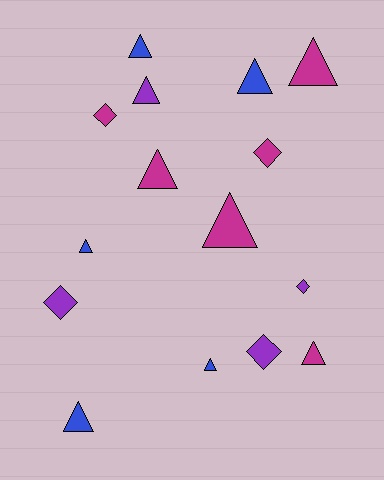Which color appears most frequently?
Magenta, with 6 objects.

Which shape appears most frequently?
Triangle, with 10 objects.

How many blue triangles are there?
There are 5 blue triangles.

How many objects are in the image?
There are 15 objects.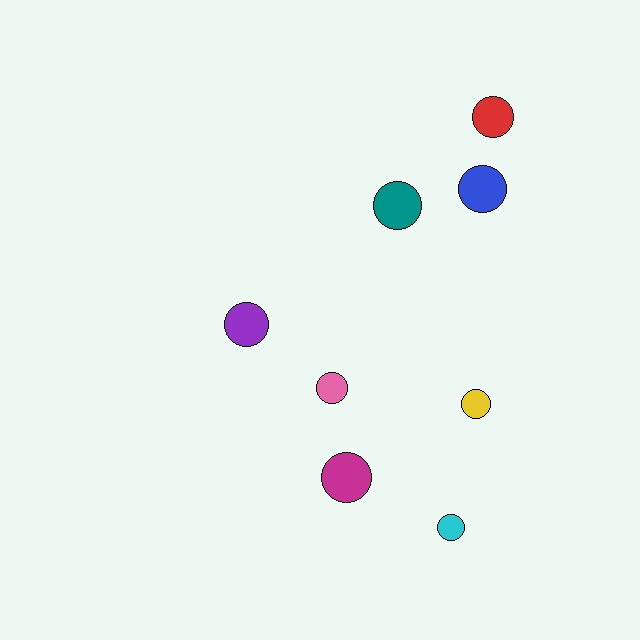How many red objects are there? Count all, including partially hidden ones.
There is 1 red object.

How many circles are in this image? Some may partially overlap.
There are 8 circles.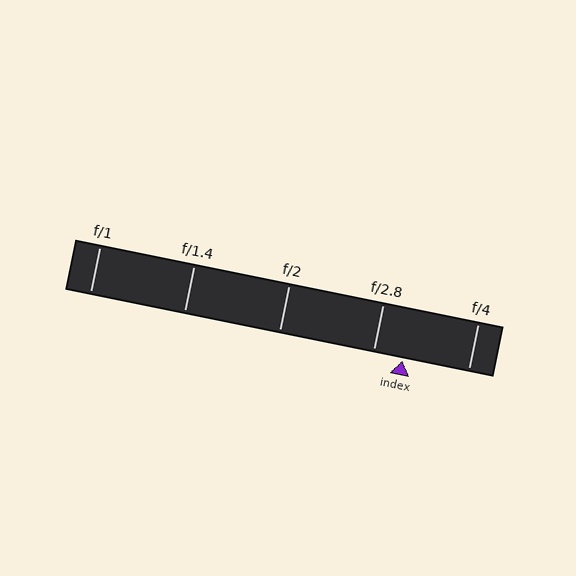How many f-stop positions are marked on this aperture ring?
There are 5 f-stop positions marked.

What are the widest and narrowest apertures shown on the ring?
The widest aperture shown is f/1 and the narrowest is f/4.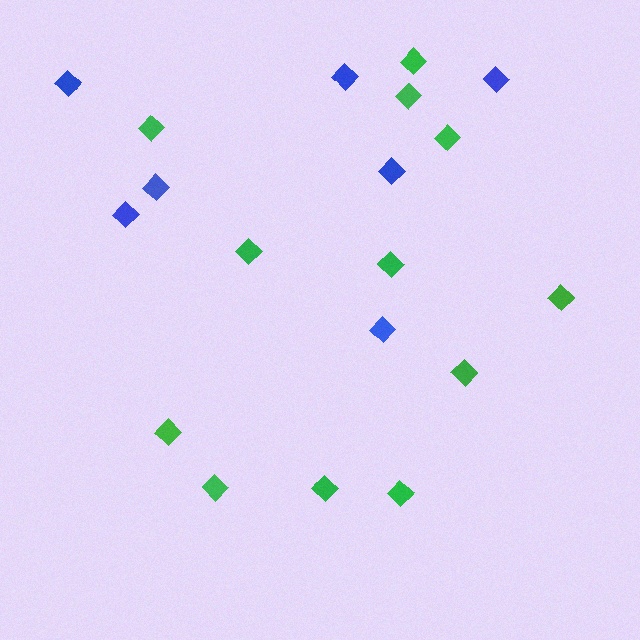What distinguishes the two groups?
There are 2 groups: one group of blue diamonds (7) and one group of green diamonds (12).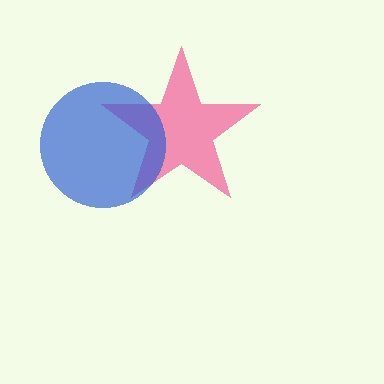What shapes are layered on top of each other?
The layered shapes are: a pink star, a blue circle.